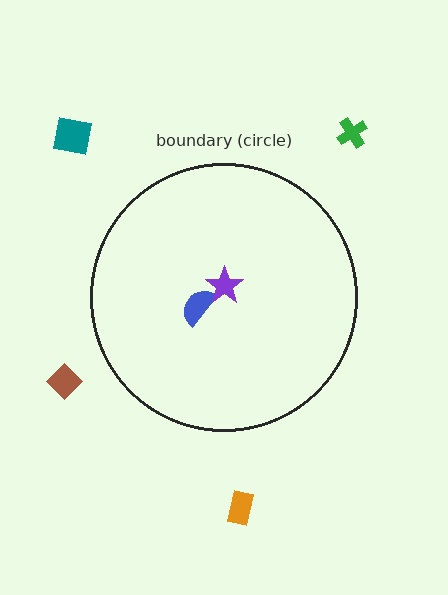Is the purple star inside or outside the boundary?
Inside.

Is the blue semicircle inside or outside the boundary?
Inside.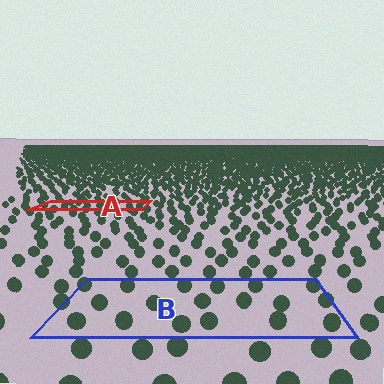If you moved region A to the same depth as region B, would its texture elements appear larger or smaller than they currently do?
They would appear larger. At a closer depth, the same texture elements are projected at a bigger on-screen size.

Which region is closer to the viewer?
Region B is closer. The texture elements there are larger and more spread out.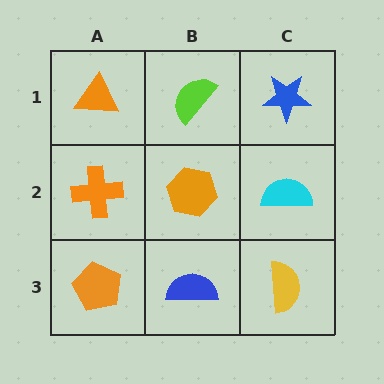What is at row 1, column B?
A lime semicircle.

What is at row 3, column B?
A blue semicircle.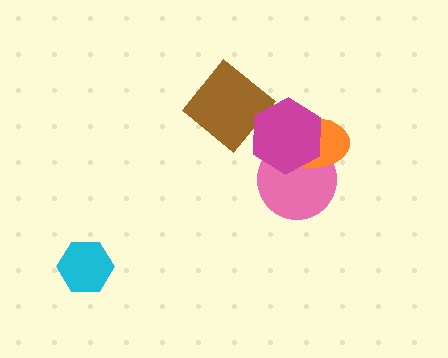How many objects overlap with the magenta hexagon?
2 objects overlap with the magenta hexagon.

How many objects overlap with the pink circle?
2 objects overlap with the pink circle.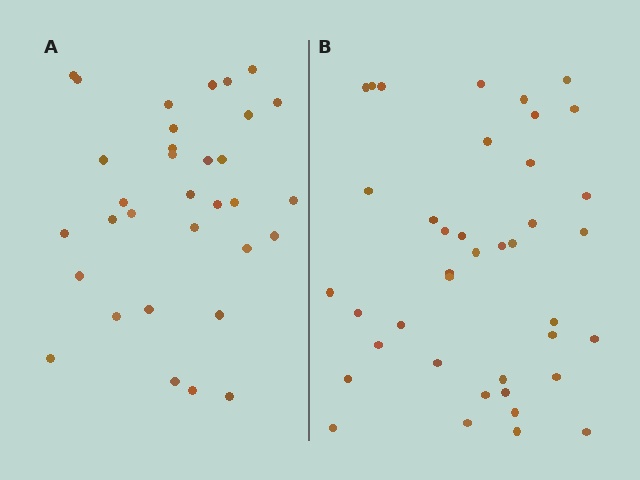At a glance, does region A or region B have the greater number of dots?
Region B (the right region) has more dots.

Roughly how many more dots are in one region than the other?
Region B has roughly 8 or so more dots than region A.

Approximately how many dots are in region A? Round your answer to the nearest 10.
About 30 dots. (The exact count is 33, which rounds to 30.)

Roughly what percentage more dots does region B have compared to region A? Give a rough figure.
About 20% more.